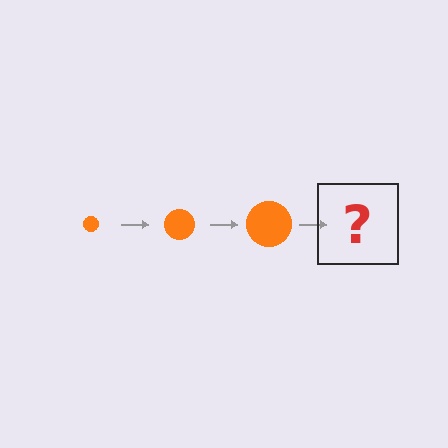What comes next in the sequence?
The next element should be an orange circle, larger than the previous one.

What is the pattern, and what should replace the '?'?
The pattern is that the circle gets progressively larger each step. The '?' should be an orange circle, larger than the previous one.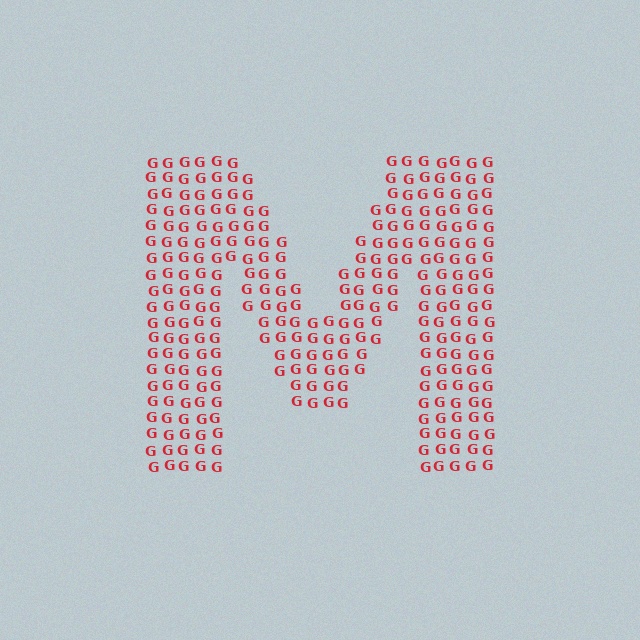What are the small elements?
The small elements are letter G's.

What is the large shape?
The large shape is the letter M.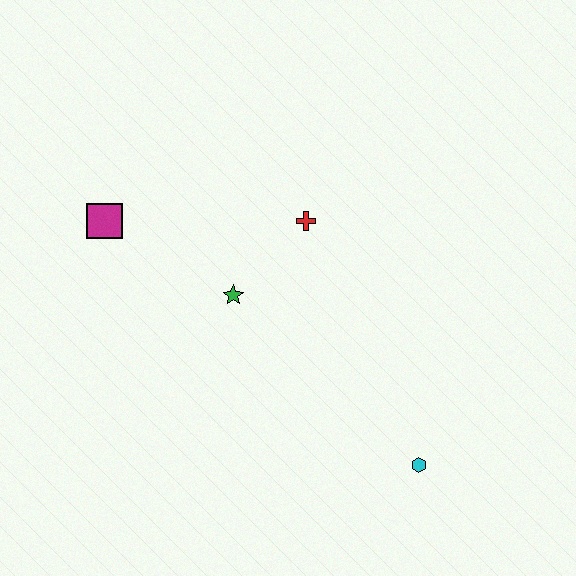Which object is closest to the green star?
The red cross is closest to the green star.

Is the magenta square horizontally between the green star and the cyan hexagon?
No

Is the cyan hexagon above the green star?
No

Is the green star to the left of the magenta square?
No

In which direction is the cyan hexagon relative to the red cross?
The cyan hexagon is below the red cross.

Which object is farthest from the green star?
The cyan hexagon is farthest from the green star.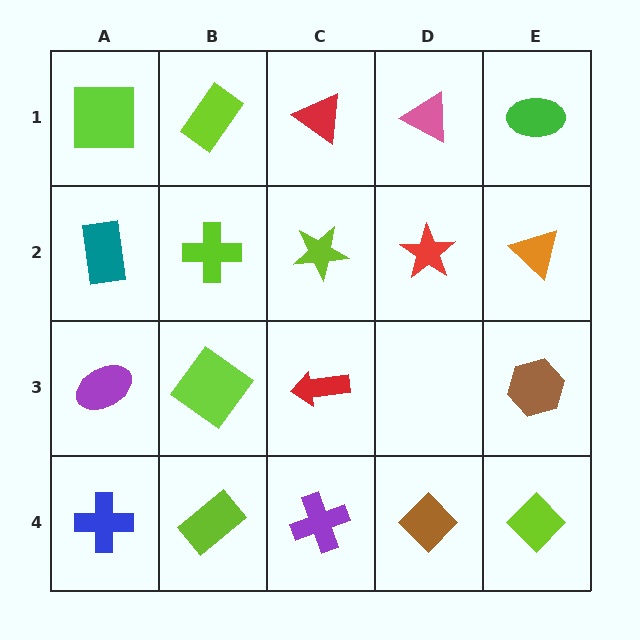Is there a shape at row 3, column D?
No, that cell is empty.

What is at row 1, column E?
A green ellipse.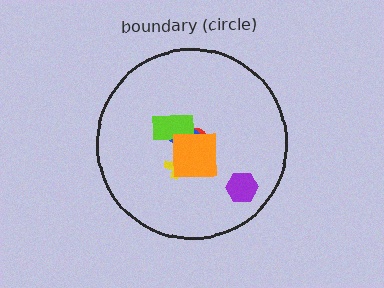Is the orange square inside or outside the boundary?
Inside.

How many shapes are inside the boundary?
6 inside, 0 outside.